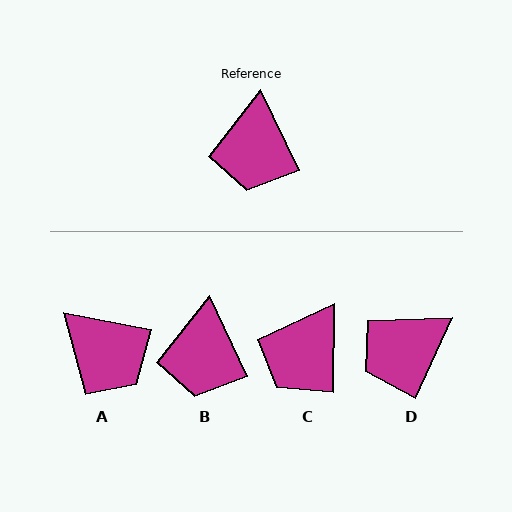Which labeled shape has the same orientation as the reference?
B.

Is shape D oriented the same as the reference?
No, it is off by about 50 degrees.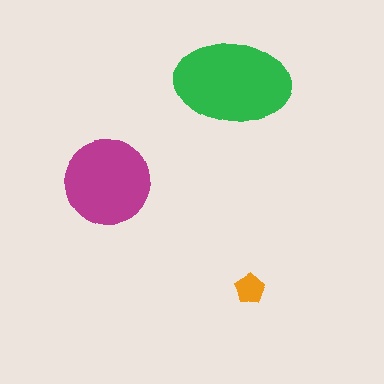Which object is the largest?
The green ellipse.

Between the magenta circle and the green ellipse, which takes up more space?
The green ellipse.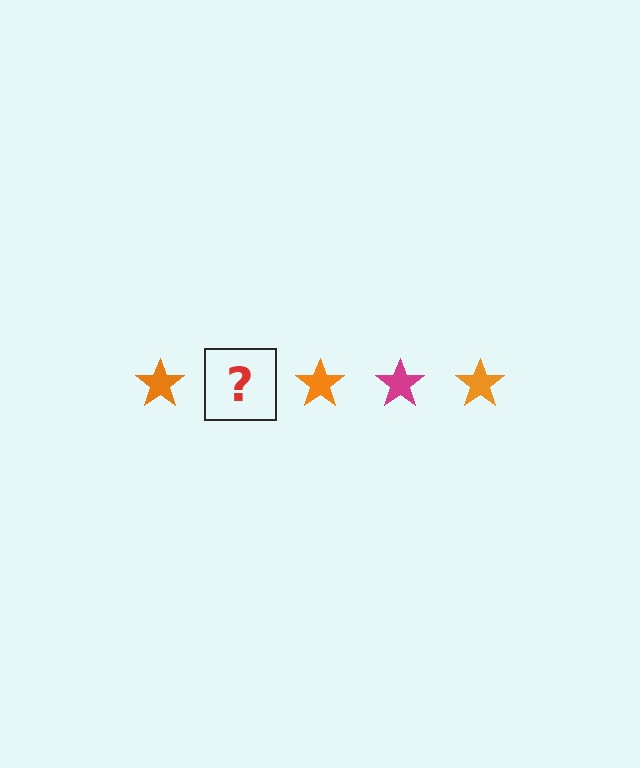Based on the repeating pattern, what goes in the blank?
The blank should be a magenta star.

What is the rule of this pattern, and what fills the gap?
The rule is that the pattern cycles through orange, magenta stars. The gap should be filled with a magenta star.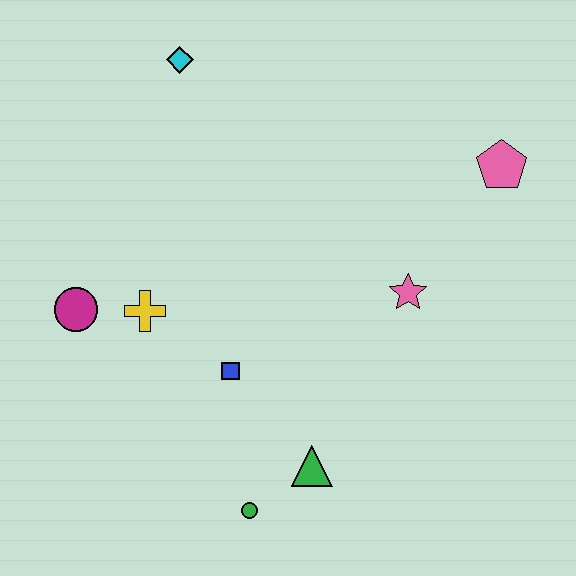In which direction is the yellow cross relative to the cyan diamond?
The yellow cross is below the cyan diamond.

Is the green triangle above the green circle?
Yes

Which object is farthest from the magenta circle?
The pink pentagon is farthest from the magenta circle.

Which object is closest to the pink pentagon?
The pink star is closest to the pink pentagon.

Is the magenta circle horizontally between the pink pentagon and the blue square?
No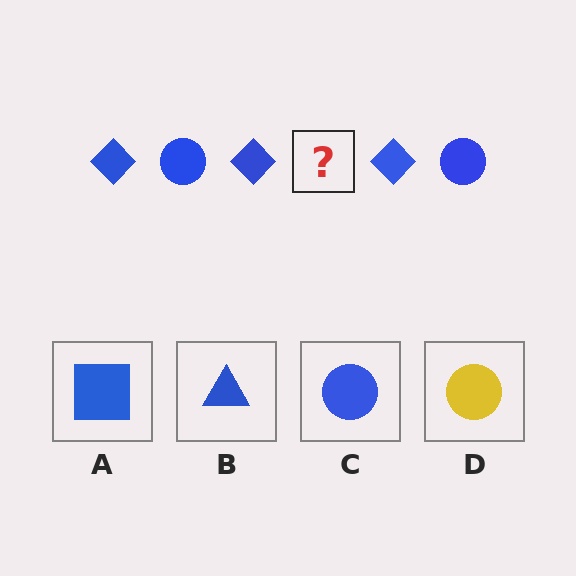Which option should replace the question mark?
Option C.